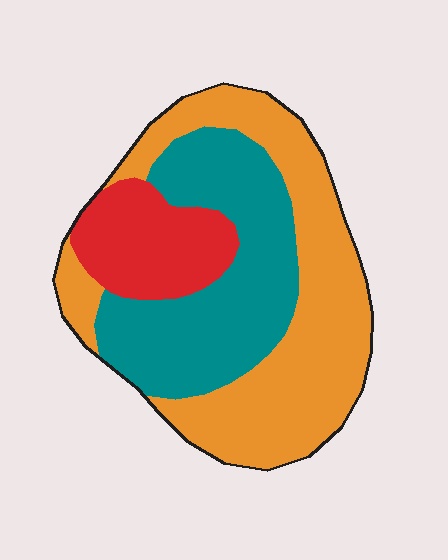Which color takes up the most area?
Orange, at roughly 45%.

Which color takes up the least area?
Red, at roughly 15%.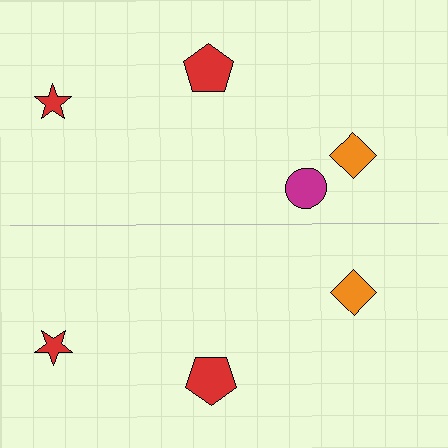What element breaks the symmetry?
A magenta circle is missing from the bottom side.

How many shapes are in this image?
There are 7 shapes in this image.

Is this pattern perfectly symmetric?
No, the pattern is not perfectly symmetric. A magenta circle is missing from the bottom side.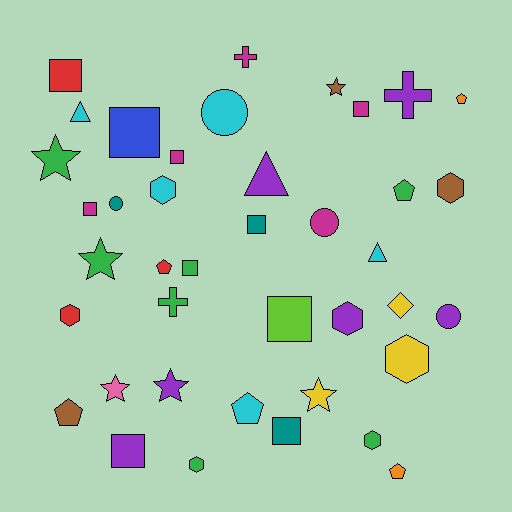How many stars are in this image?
There are 6 stars.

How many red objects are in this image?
There are 3 red objects.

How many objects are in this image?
There are 40 objects.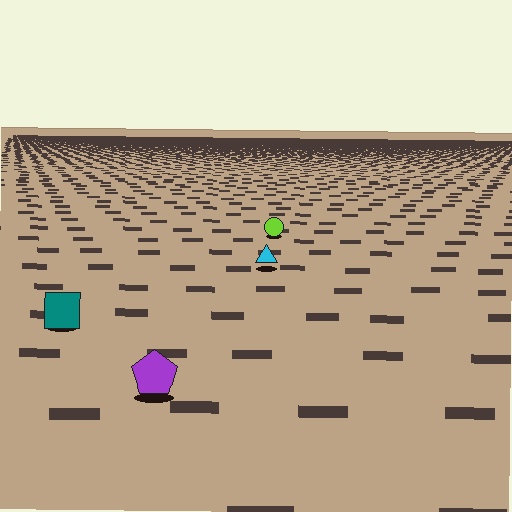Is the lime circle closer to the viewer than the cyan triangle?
No. The cyan triangle is closer — you can tell from the texture gradient: the ground texture is coarser near it.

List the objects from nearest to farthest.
From nearest to farthest: the purple pentagon, the teal square, the cyan triangle, the lime circle.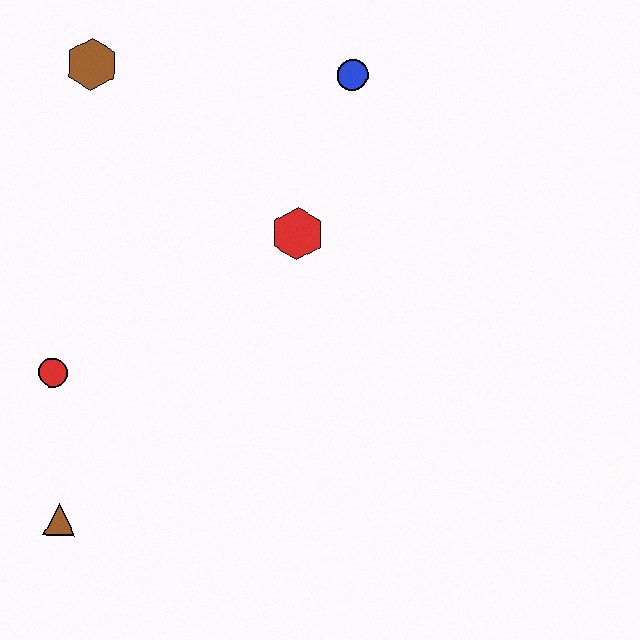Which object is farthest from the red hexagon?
The brown triangle is farthest from the red hexagon.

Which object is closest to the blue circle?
The red hexagon is closest to the blue circle.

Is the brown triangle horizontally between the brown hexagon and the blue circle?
No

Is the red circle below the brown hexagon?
Yes